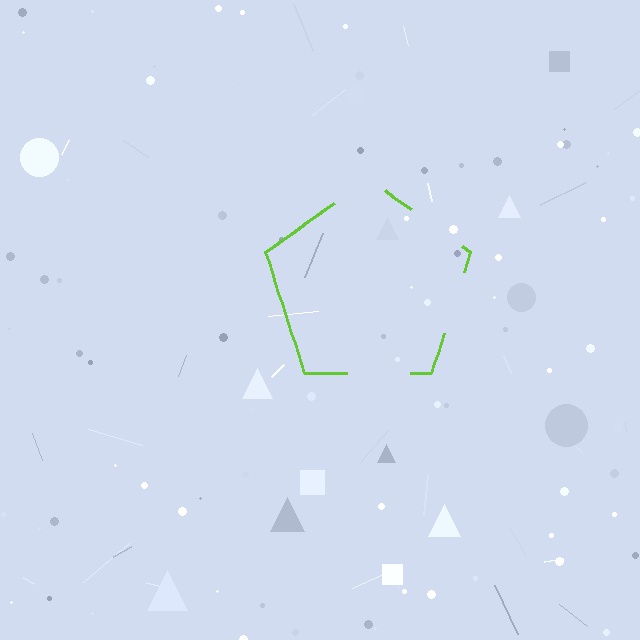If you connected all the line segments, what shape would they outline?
They would outline a pentagon.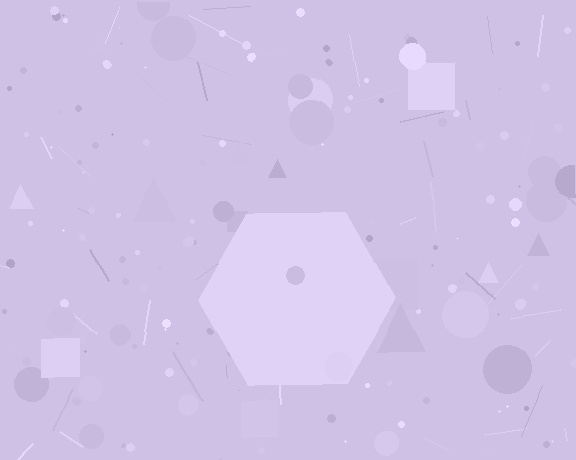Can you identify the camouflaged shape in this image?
The camouflaged shape is a hexagon.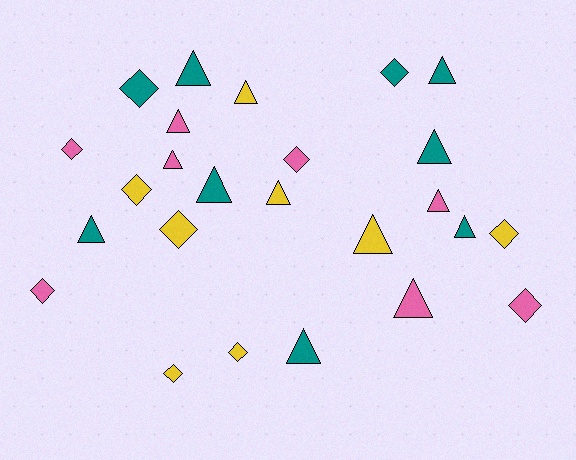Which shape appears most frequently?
Triangle, with 14 objects.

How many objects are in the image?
There are 25 objects.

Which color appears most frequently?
Teal, with 9 objects.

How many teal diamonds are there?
There are 2 teal diamonds.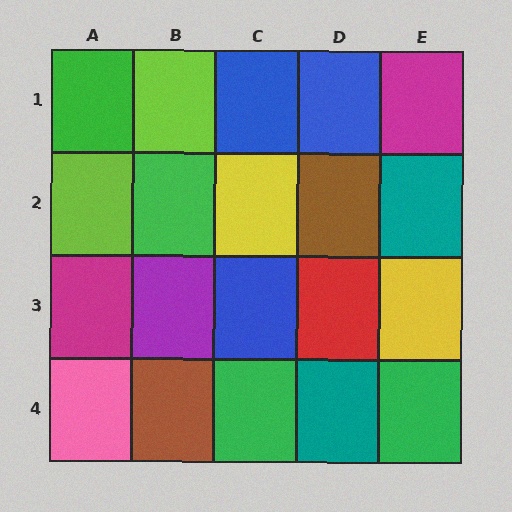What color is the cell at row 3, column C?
Blue.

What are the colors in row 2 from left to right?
Lime, green, yellow, brown, teal.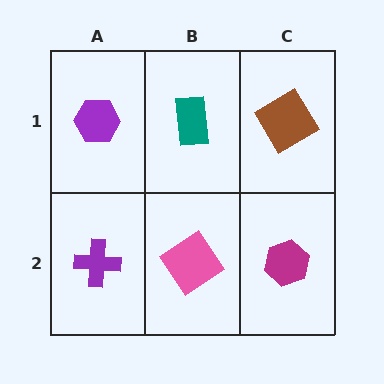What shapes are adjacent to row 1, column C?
A magenta hexagon (row 2, column C), a teal rectangle (row 1, column B).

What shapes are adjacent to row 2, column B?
A teal rectangle (row 1, column B), a purple cross (row 2, column A), a magenta hexagon (row 2, column C).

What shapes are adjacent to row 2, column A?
A purple hexagon (row 1, column A), a pink diamond (row 2, column B).